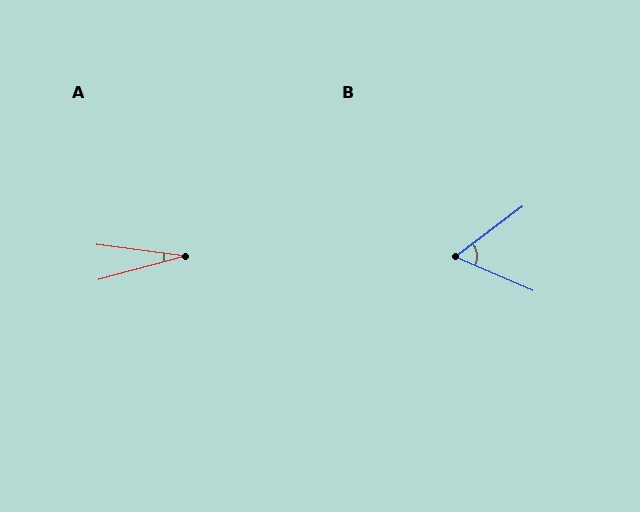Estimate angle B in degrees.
Approximately 60 degrees.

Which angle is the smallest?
A, at approximately 23 degrees.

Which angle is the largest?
B, at approximately 60 degrees.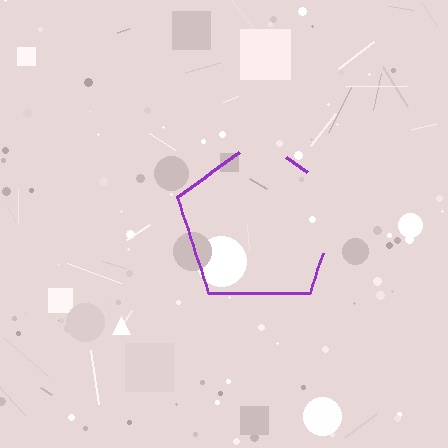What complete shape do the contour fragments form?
The contour fragments form a pentagon.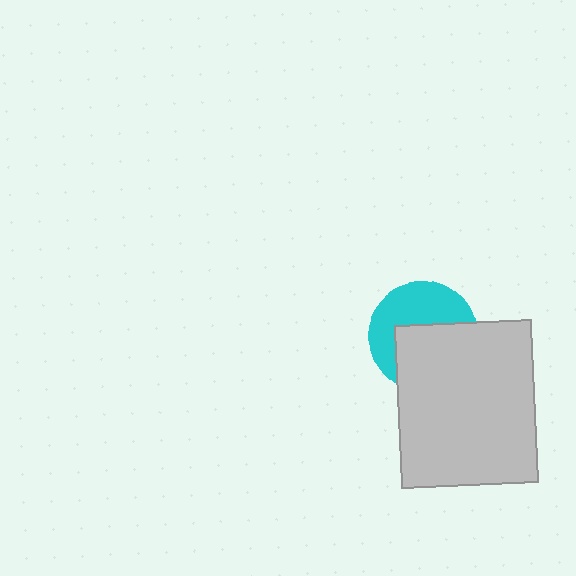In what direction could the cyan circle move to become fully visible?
The cyan circle could move up. That would shift it out from behind the light gray rectangle entirely.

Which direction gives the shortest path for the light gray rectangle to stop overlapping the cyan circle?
Moving down gives the shortest separation.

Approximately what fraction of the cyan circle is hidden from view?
Roughly 52% of the cyan circle is hidden behind the light gray rectangle.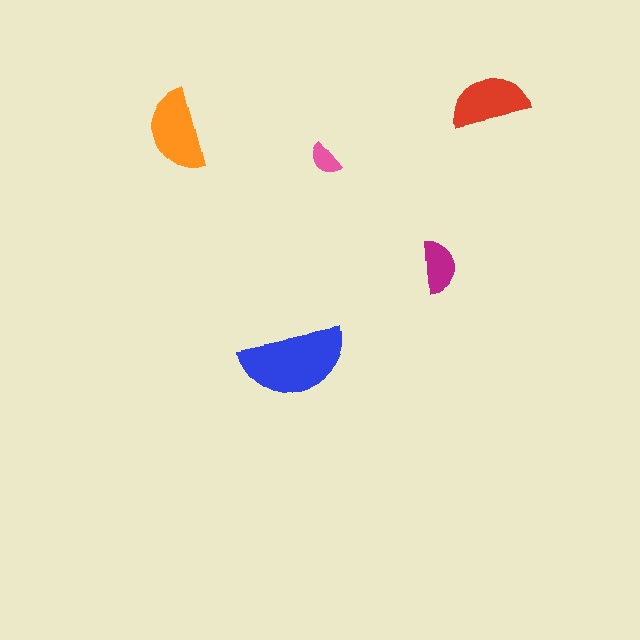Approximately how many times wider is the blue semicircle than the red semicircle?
About 1.5 times wider.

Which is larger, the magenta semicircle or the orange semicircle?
The orange one.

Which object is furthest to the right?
The red semicircle is rightmost.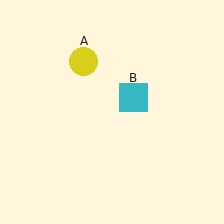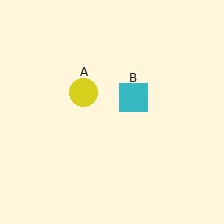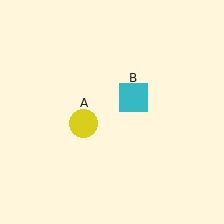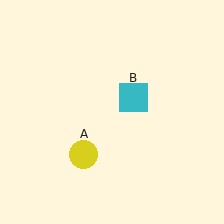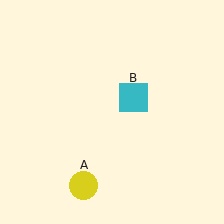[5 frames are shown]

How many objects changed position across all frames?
1 object changed position: yellow circle (object A).